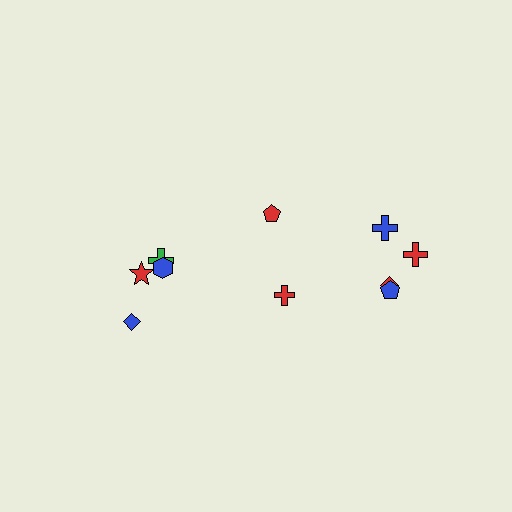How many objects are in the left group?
There are 4 objects.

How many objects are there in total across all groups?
There are 10 objects.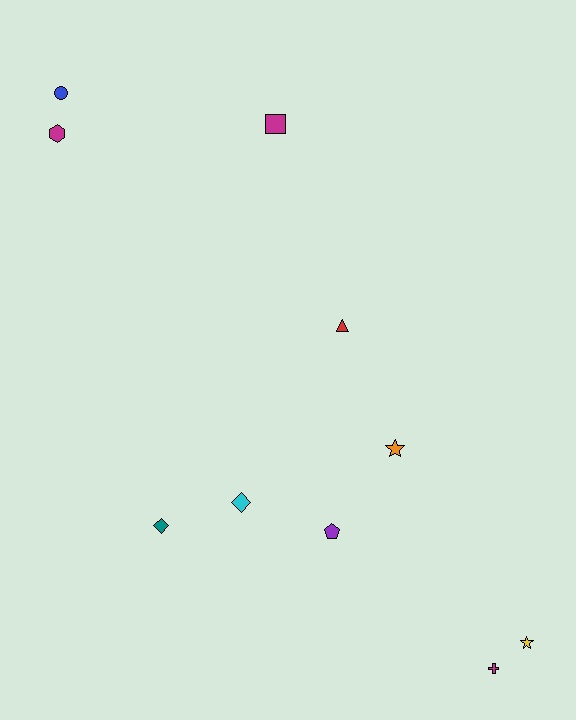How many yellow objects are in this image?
There is 1 yellow object.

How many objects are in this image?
There are 10 objects.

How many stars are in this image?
There are 2 stars.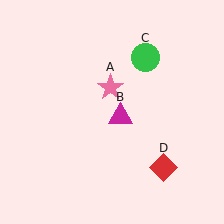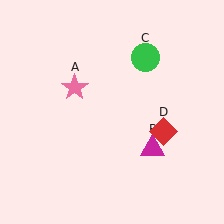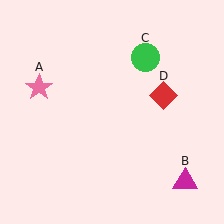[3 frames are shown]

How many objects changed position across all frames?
3 objects changed position: pink star (object A), magenta triangle (object B), red diamond (object D).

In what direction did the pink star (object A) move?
The pink star (object A) moved left.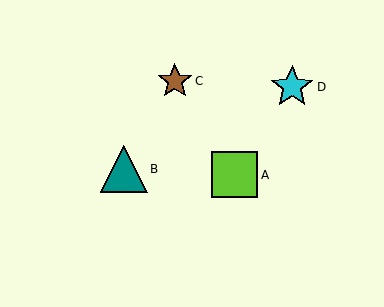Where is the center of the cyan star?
The center of the cyan star is at (292, 87).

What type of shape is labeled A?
Shape A is a lime square.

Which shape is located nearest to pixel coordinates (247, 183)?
The lime square (labeled A) at (235, 175) is nearest to that location.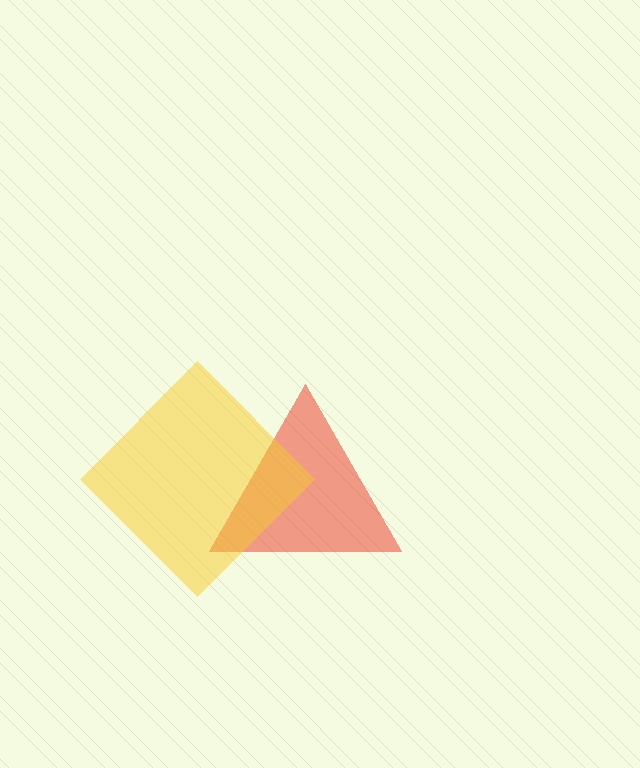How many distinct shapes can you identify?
There are 2 distinct shapes: a red triangle, a yellow diamond.